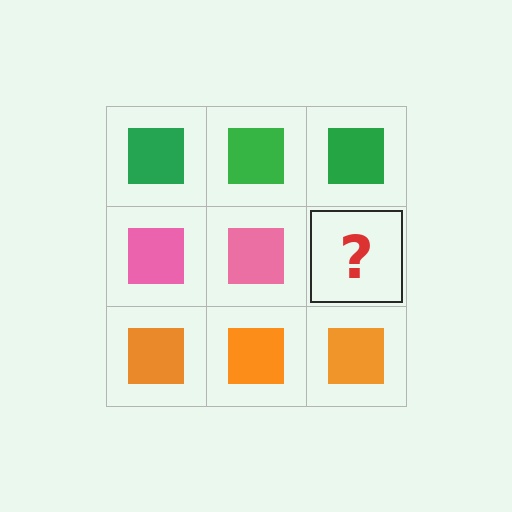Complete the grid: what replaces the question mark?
The question mark should be replaced with a pink square.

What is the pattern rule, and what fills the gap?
The rule is that each row has a consistent color. The gap should be filled with a pink square.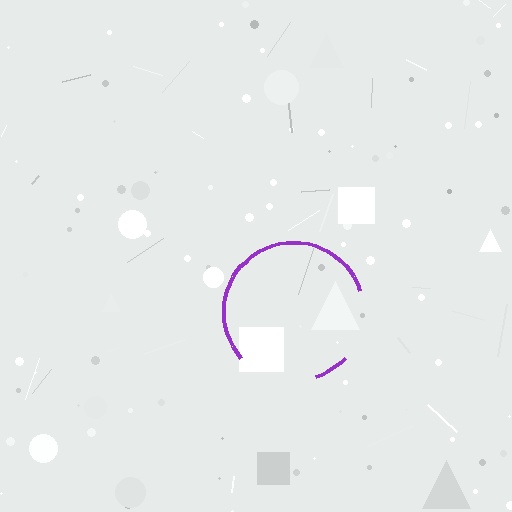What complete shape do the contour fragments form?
The contour fragments form a circle.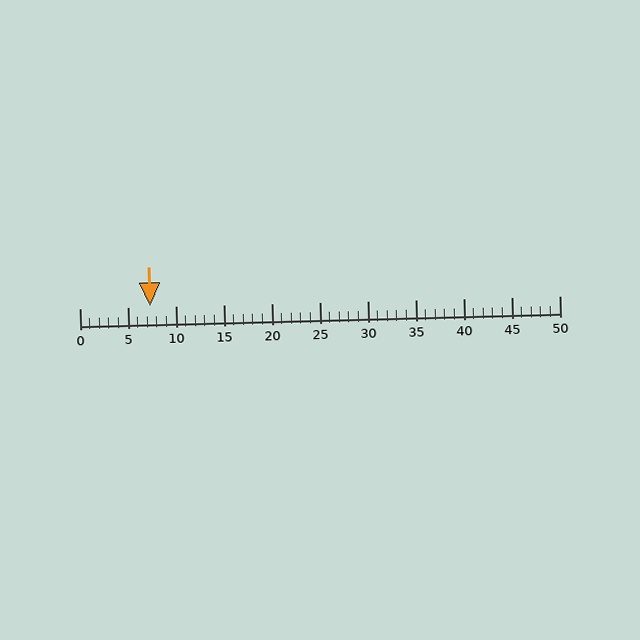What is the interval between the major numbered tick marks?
The major tick marks are spaced 5 units apart.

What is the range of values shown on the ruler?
The ruler shows values from 0 to 50.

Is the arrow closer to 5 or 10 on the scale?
The arrow is closer to 5.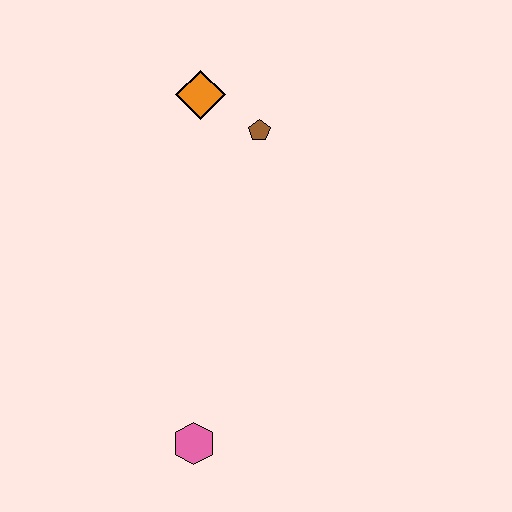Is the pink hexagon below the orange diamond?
Yes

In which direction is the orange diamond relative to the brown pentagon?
The orange diamond is to the left of the brown pentagon.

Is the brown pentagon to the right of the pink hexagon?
Yes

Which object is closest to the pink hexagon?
The brown pentagon is closest to the pink hexagon.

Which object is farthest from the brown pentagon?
The pink hexagon is farthest from the brown pentagon.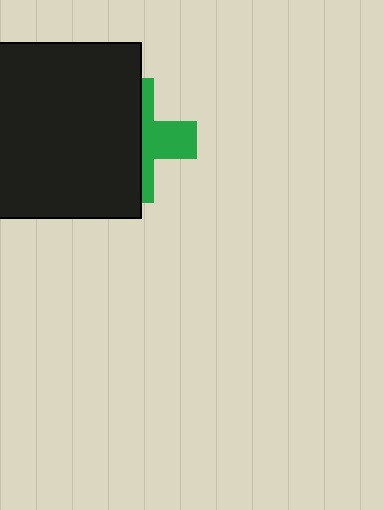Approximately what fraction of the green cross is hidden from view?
Roughly 61% of the green cross is hidden behind the black rectangle.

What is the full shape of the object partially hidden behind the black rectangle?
The partially hidden object is a green cross.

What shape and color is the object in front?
The object in front is a black rectangle.